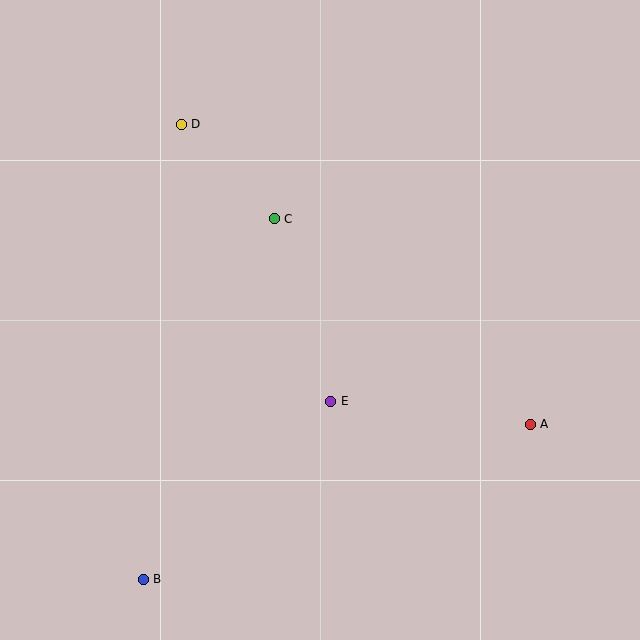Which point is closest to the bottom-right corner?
Point A is closest to the bottom-right corner.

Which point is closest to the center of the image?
Point E at (331, 401) is closest to the center.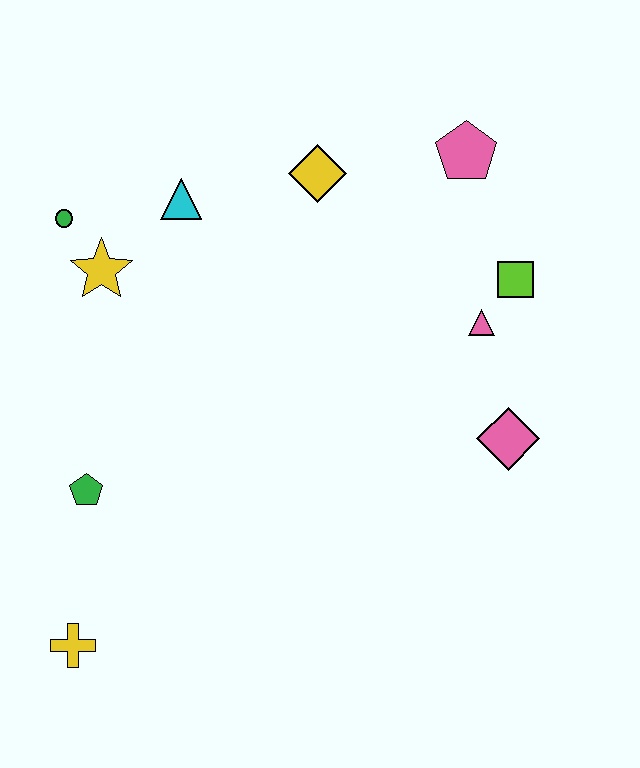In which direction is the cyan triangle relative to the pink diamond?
The cyan triangle is to the left of the pink diamond.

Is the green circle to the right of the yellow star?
No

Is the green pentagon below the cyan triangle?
Yes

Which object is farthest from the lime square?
The yellow cross is farthest from the lime square.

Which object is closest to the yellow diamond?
The cyan triangle is closest to the yellow diamond.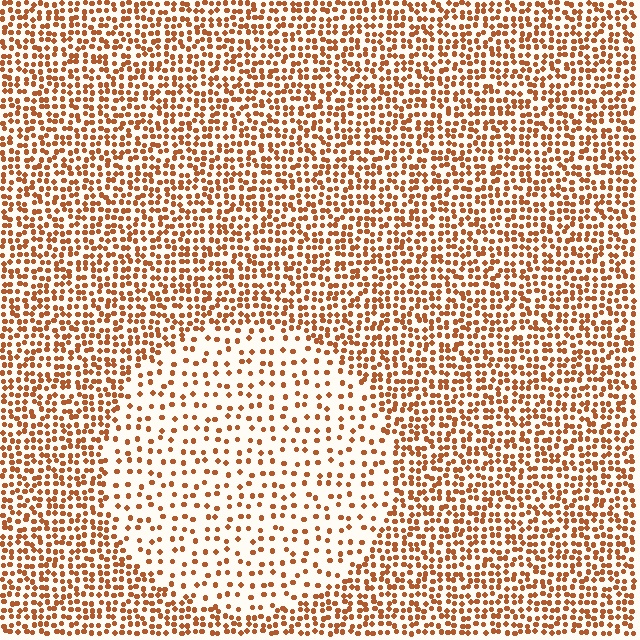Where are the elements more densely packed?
The elements are more densely packed outside the circle boundary.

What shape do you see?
I see a circle.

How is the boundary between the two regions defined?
The boundary is defined by a change in element density (approximately 2.3x ratio). All elements are the same color, size, and shape.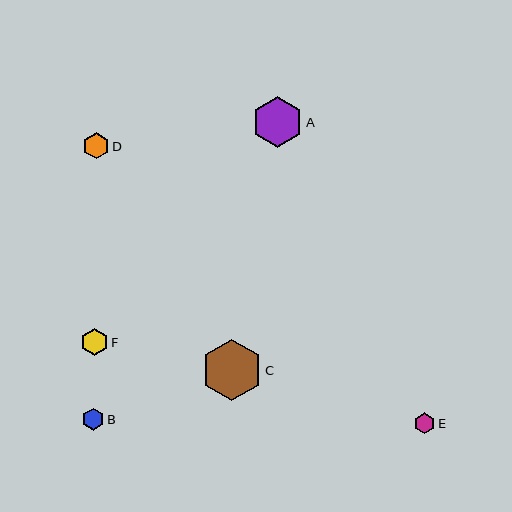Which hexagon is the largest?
Hexagon C is the largest with a size of approximately 61 pixels.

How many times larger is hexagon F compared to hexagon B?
Hexagon F is approximately 1.3 times the size of hexagon B.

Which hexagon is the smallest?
Hexagon E is the smallest with a size of approximately 21 pixels.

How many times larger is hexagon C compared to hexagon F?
Hexagon C is approximately 2.2 times the size of hexagon F.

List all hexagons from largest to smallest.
From largest to smallest: C, A, F, D, B, E.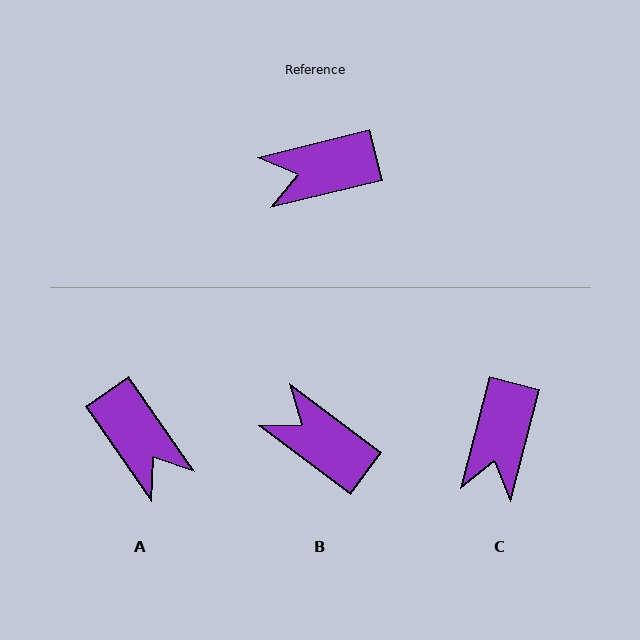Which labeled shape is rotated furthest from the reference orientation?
A, about 111 degrees away.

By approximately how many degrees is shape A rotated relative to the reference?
Approximately 111 degrees counter-clockwise.